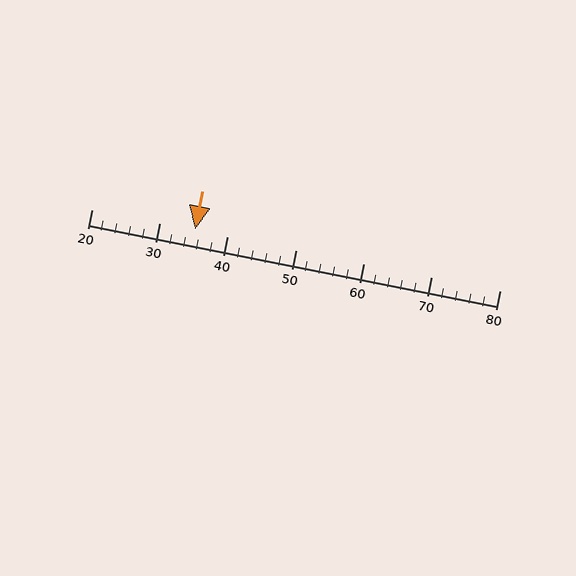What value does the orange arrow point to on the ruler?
The orange arrow points to approximately 35.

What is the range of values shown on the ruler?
The ruler shows values from 20 to 80.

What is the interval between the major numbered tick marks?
The major tick marks are spaced 10 units apart.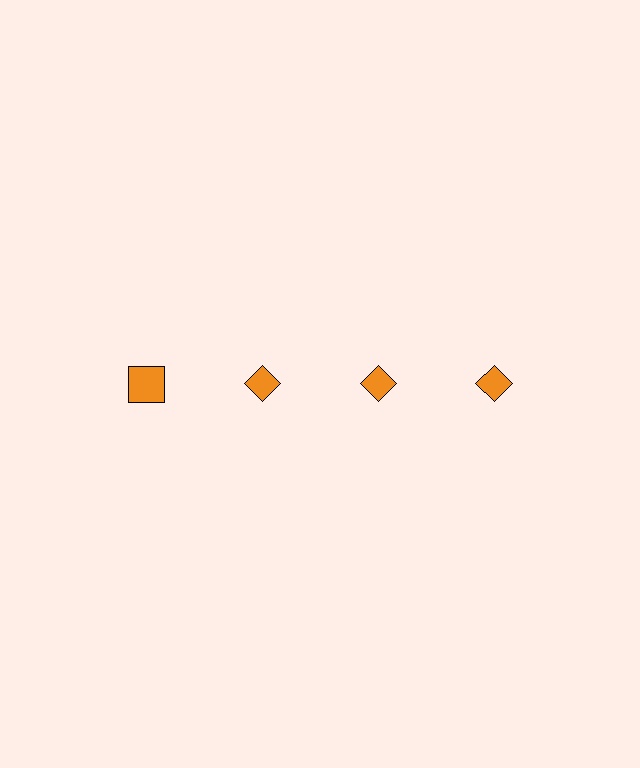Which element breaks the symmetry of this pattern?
The orange square in the top row, leftmost column breaks the symmetry. All other shapes are orange diamonds.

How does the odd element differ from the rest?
It has a different shape: square instead of diamond.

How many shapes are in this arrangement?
There are 4 shapes arranged in a grid pattern.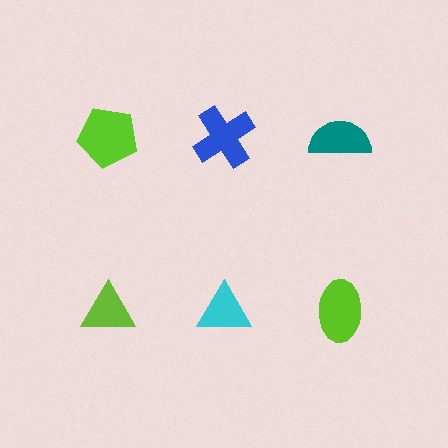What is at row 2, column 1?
A lime triangle.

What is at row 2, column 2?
A cyan triangle.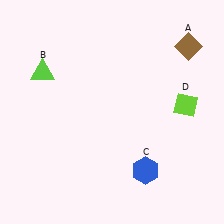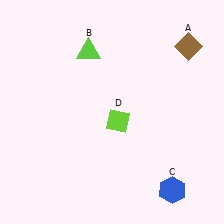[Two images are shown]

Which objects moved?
The objects that moved are: the lime triangle (B), the blue hexagon (C), the lime diamond (D).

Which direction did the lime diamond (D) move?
The lime diamond (D) moved left.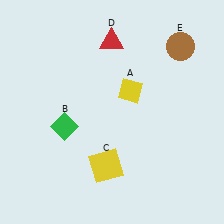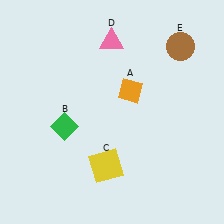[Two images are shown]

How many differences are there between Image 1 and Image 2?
There are 2 differences between the two images.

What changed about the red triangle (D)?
In Image 1, D is red. In Image 2, it changed to pink.